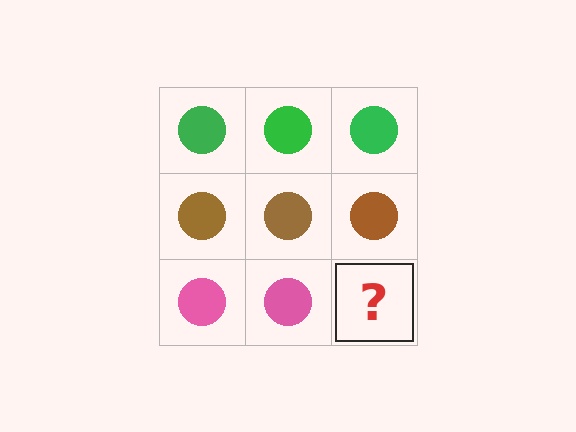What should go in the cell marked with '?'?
The missing cell should contain a pink circle.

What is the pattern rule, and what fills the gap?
The rule is that each row has a consistent color. The gap should be filled with a pink circle.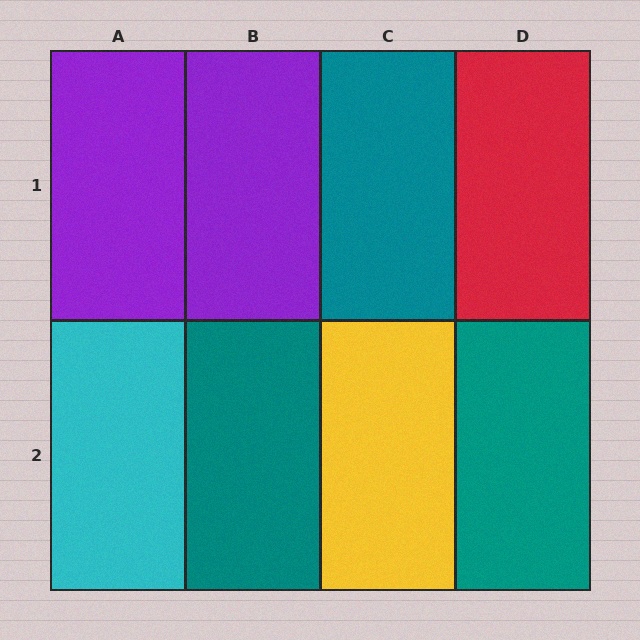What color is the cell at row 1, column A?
Purple.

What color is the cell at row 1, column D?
Red.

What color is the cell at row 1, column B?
Purple.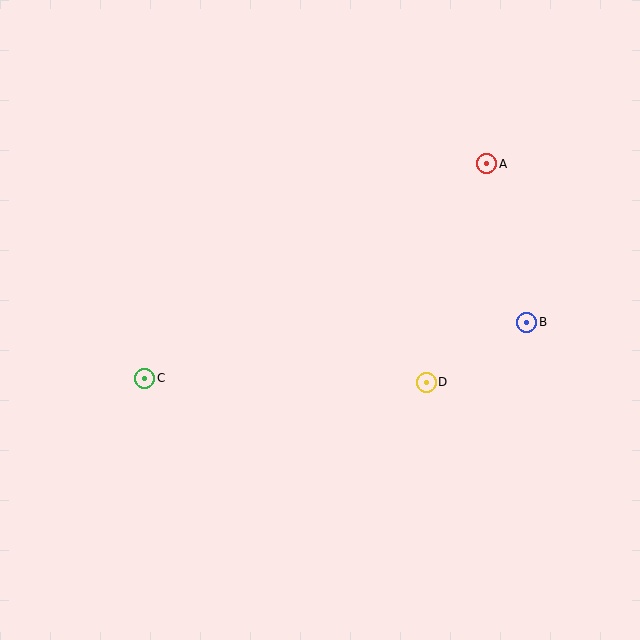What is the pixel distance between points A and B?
The distance between A and B is 163 pixels.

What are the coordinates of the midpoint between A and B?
The midpoint between A and B is at (507, 243).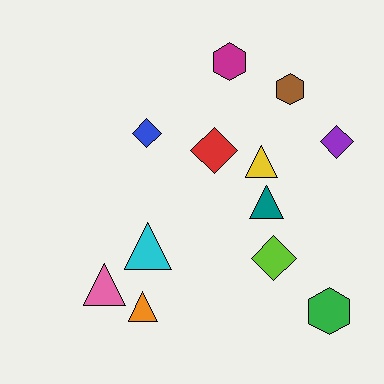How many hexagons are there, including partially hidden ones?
There are 3 hexagons.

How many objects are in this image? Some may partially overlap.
There are 12 objects.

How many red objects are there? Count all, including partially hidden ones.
There is 1 red object.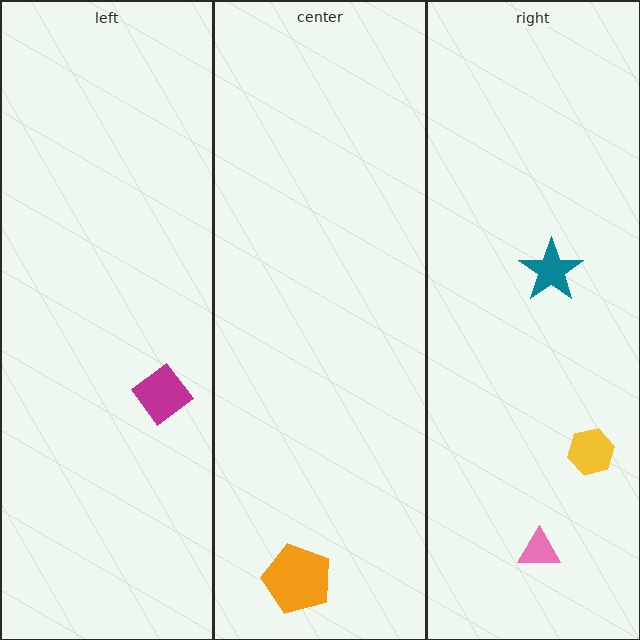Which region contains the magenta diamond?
The left region.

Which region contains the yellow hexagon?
The right region.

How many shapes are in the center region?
1.